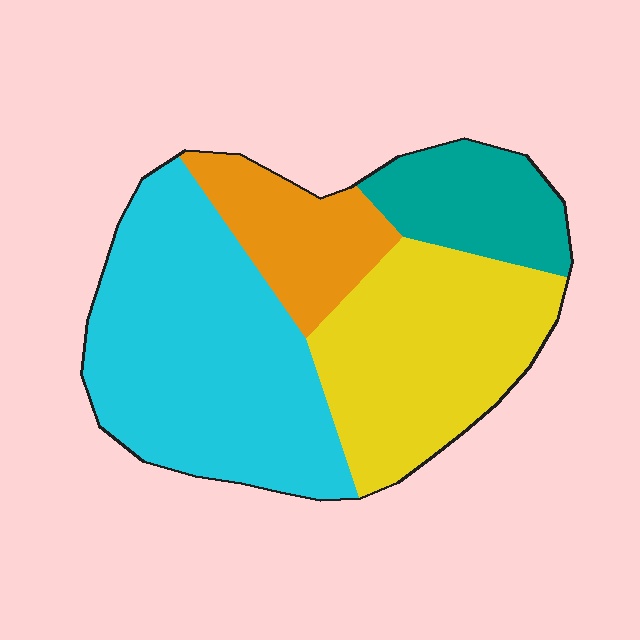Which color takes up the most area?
Cyan, at roughly 40%.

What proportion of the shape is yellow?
Yellow takes up about one third (1/3) of the shape.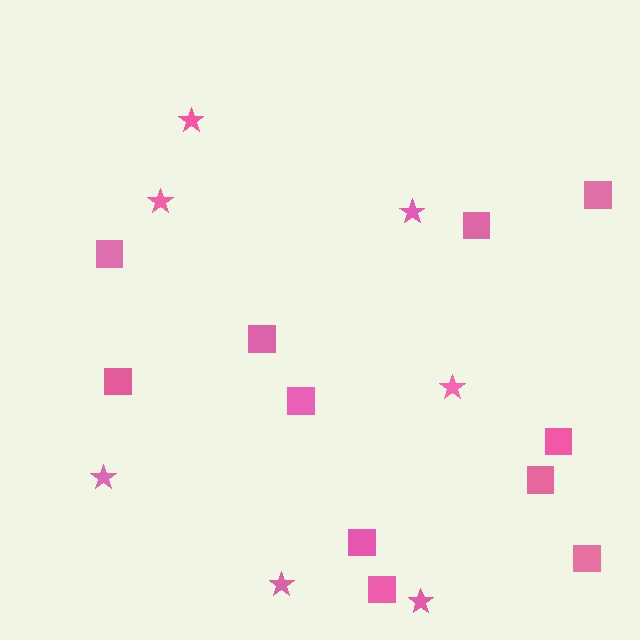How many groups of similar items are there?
There are 2 groups: one group of squares (11) and one group of stars (7).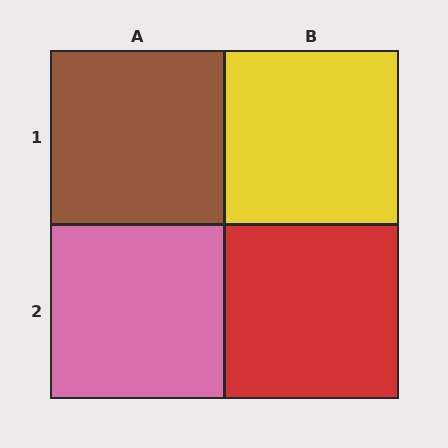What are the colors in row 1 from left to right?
Brown, yellow.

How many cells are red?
1 cell is red.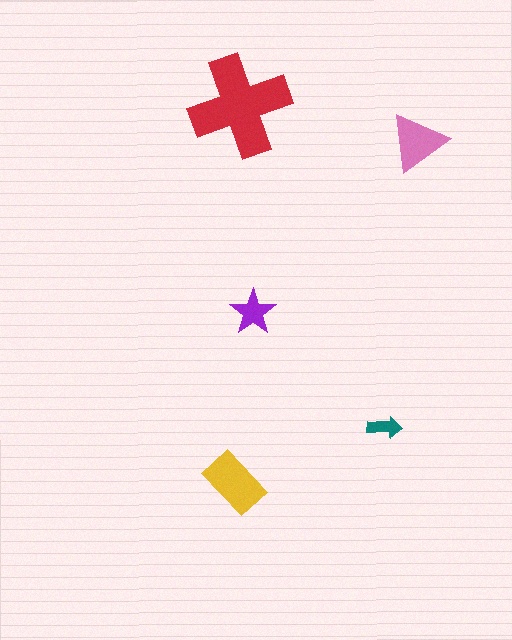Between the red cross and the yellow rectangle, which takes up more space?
The red cross.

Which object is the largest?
The red cross.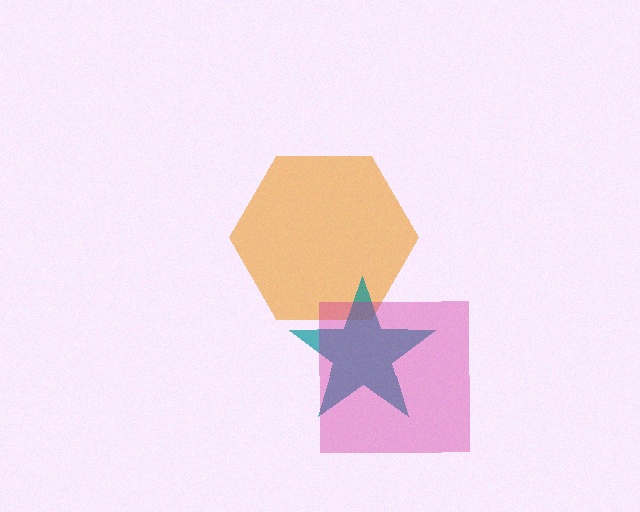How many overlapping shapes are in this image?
There are 3 overlapping shapes in the image.